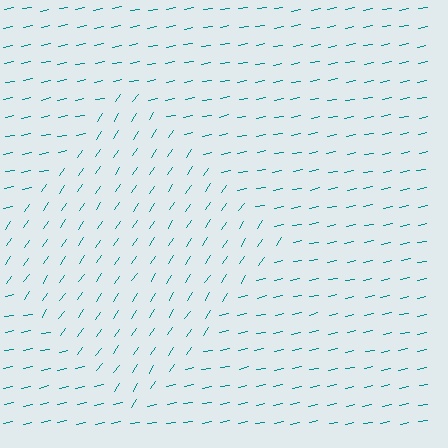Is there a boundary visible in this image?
Yes, there is a texture boundary formed by a change in line orientation.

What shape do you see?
I see a diamond.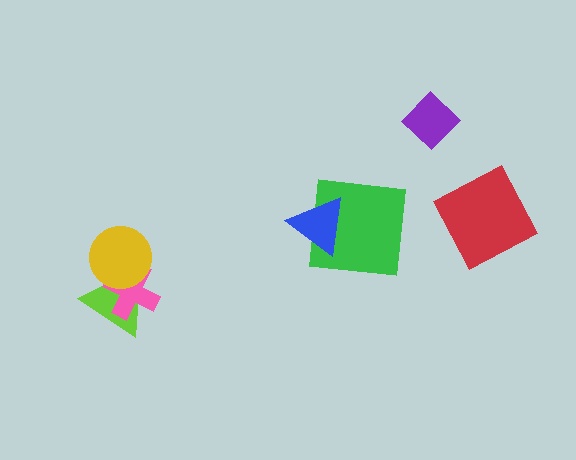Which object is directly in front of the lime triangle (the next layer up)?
The pink cross is directly in front of the lime triangle.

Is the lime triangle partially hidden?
Yes, it is partially covered by another shape.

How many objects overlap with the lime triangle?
2 objects overlap with the lime triangle.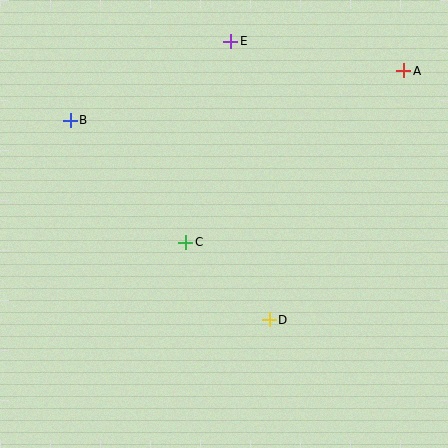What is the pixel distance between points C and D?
The distance between C and D is 114 pixels.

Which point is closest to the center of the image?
Point C at (186, 242) is closest to the center.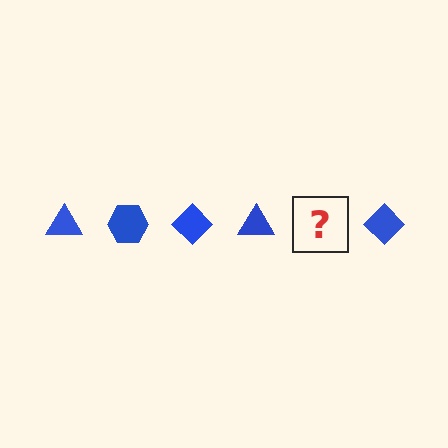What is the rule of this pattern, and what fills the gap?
The rule is that the pattern cycles through triangle, hexagon, diamond shapes in blue. The gap should be filled with a blue hexagon.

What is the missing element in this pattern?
The missing element is a blue hexagon.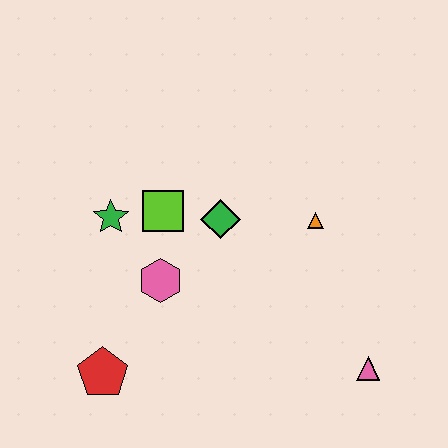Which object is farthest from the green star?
The pink triangle is farthest from the green star.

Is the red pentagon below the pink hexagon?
Yes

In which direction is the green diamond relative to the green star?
The green diamond is to the right of the green star.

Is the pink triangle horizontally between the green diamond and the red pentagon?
No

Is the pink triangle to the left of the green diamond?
No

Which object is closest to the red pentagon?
The pink hexagon is closest to the red pentagon.